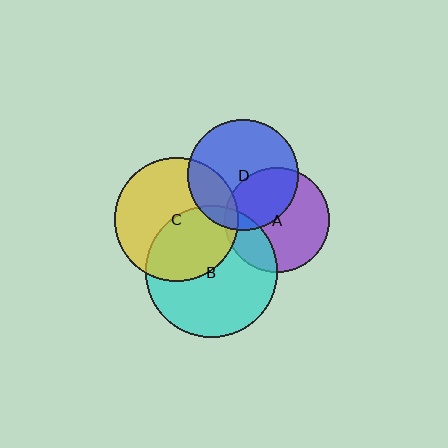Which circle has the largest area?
Circle B (cyan).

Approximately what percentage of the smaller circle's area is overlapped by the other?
Approximately 25%.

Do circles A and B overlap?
Yes.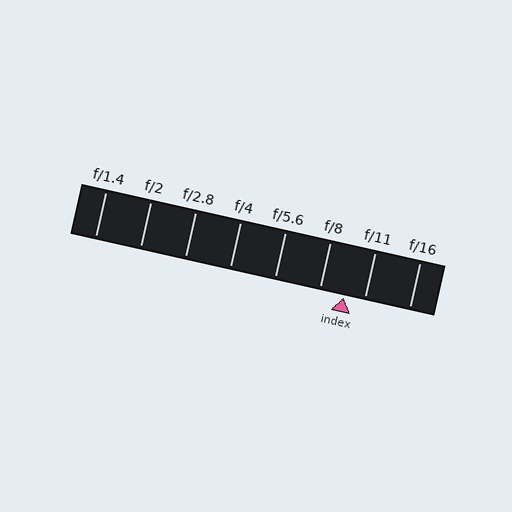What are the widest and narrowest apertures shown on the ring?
The widest aperture shown is f/1.4 and the narrowest is f/16.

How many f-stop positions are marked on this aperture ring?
There are 8 f-stop positions marked.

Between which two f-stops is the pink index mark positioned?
The index mark is between f/8 and f/11.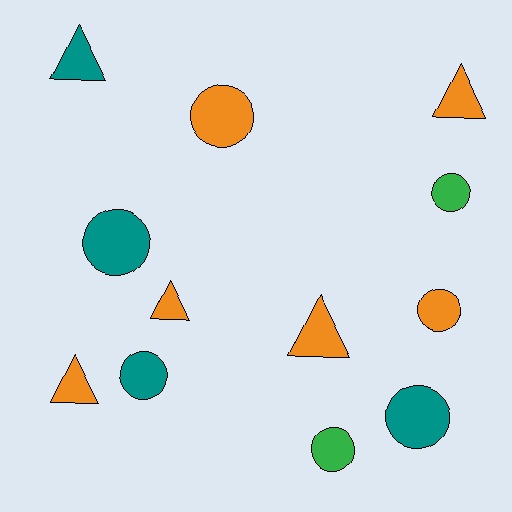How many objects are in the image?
There are 12 objects.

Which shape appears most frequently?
Circle, with 7 objects.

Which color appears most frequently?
Orange, with 6 objects.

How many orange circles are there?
There are 2 orange circles.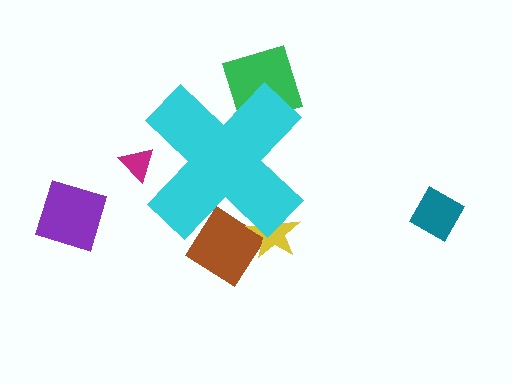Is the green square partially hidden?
Yes, the green square is partially hidden behind the cyan cross.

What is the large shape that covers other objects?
A cyan cross.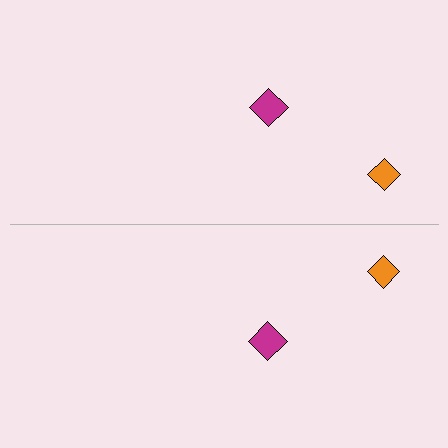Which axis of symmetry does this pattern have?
The pattern has a horizontal axis of symmetry running through the center of the image.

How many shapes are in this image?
There are 4 shapes in this image.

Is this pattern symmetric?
Yes, this pattern has bilateral (reflection) symmetry.